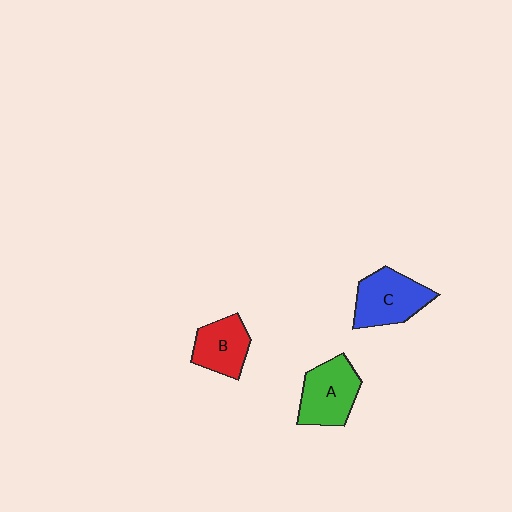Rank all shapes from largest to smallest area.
From largest to smallest: C (blue), A (green), B (red).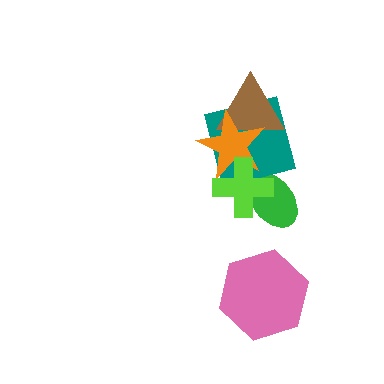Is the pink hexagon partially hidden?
No, no other shape covers it.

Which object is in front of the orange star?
The lime cross is in front of the orange star.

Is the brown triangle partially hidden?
Yes, it is partially covered by another shape.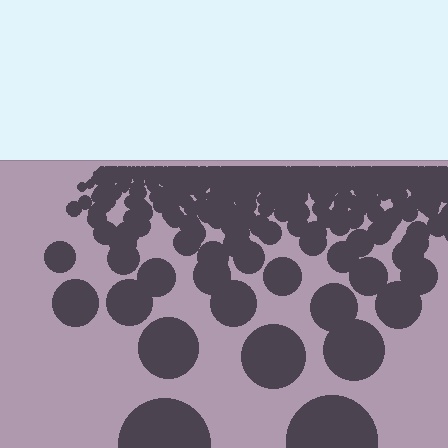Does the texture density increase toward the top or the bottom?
Density increases toward the top.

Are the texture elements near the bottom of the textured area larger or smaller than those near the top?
Larger. Near the bottom, elements are closer to the viewer and appear at a bigger on-screen size.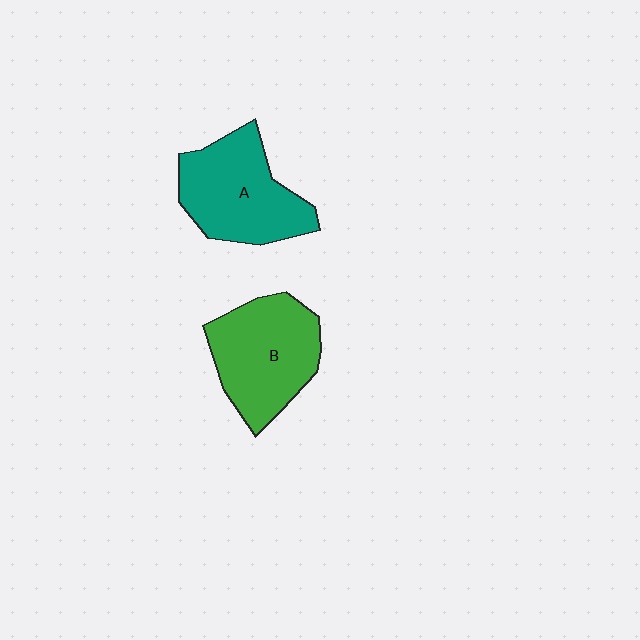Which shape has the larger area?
Shape B (green).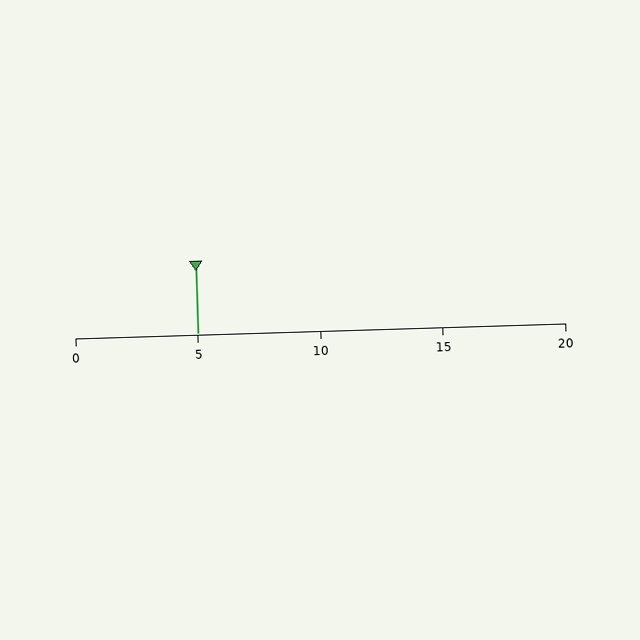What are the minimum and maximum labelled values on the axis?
The axis runs from 0 to 20.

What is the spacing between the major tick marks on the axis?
The major ticks are spaced 5 apart.